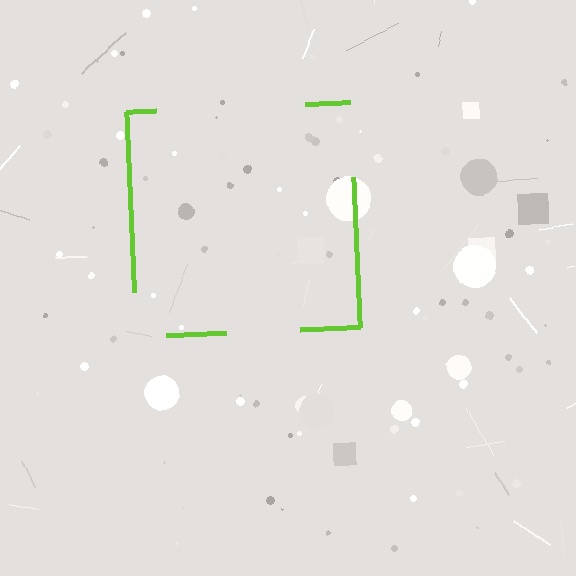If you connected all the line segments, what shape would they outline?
They would outline a square.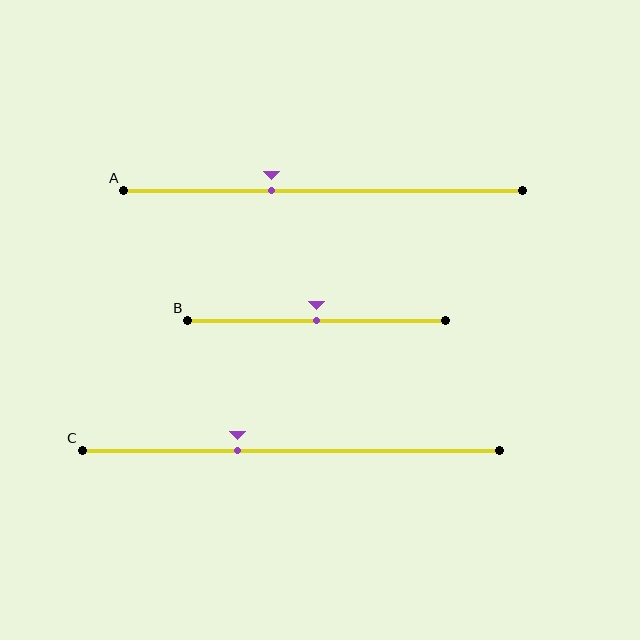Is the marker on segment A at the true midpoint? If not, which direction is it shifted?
No, the marker on segment A is shifted to the left by about 13% of the segment length.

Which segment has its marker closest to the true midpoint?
Segment B has its marker closest to the true midpoint.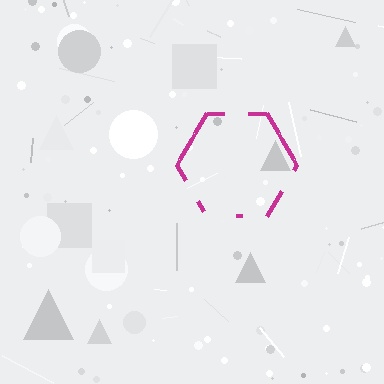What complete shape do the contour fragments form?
The contour fragments form a hexagon.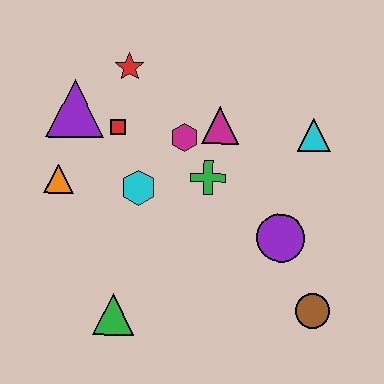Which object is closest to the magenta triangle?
The magenta hexagon is closest to the magenta triangle.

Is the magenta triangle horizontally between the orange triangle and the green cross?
No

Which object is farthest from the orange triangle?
The brown circle is farthest from the orange triangle.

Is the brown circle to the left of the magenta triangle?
No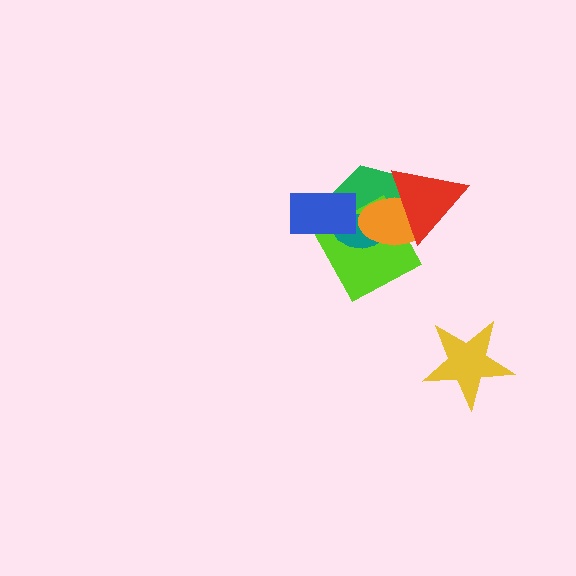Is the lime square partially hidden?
Yes, it is partially covered by another shape.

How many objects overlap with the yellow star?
0 objects overlap with the yellow star.